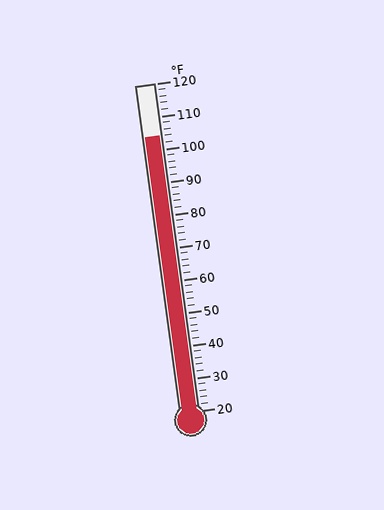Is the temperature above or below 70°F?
The temperature is above 70°F.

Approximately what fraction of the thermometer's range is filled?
The thermometer is filled to approximately 85% of its range.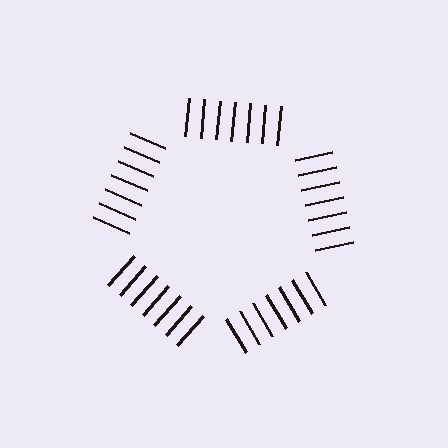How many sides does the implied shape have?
5 sides — the line-ends trace a pentagon.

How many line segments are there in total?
35 — 7 along each of the 5 edges.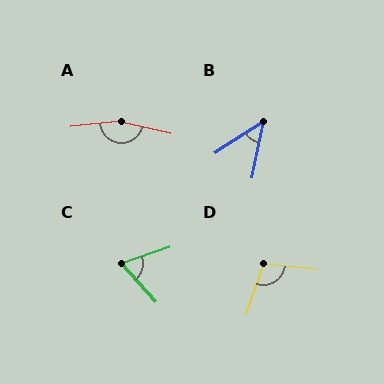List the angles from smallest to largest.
B (45°), C (67°), D (103°), A (161°).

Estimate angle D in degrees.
Approximately 103 degrees.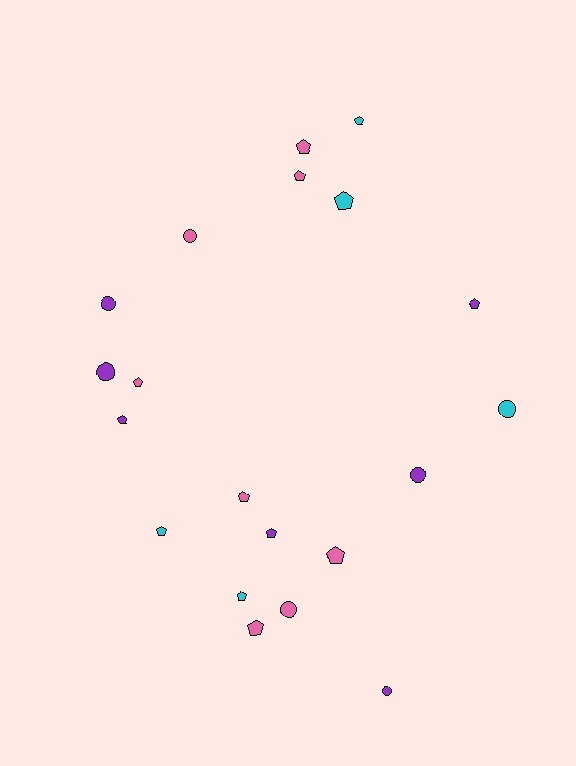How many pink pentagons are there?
There are 6 pink pentagons.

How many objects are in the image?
There are 20 objects.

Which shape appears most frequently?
Pentagon, with 13 objects.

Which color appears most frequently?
Pink, with 8 objects.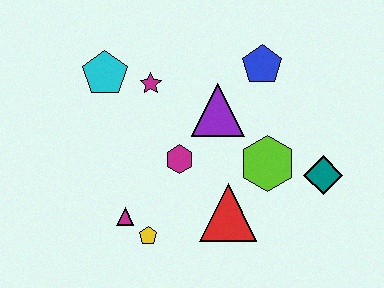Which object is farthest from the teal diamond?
The cyan pentagon is farthest from the teal diamond.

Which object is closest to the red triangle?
The lime hexagon is closest to the red triangle.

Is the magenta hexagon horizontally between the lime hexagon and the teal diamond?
No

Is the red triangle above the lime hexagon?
No